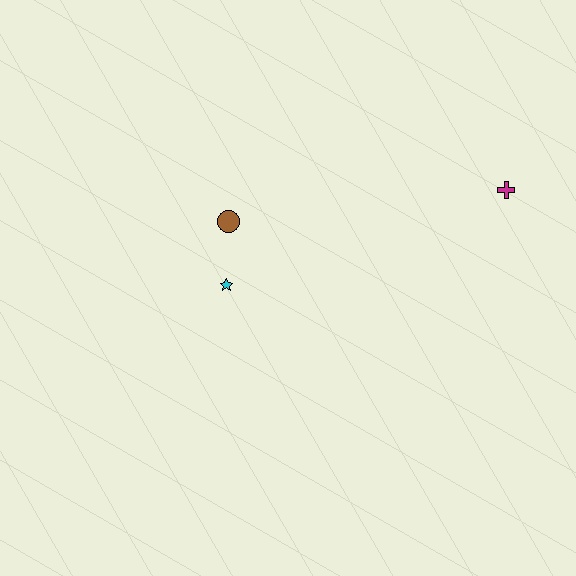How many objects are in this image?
There are 3 objects.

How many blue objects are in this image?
There are no blue objects.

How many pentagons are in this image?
There are no pentagons.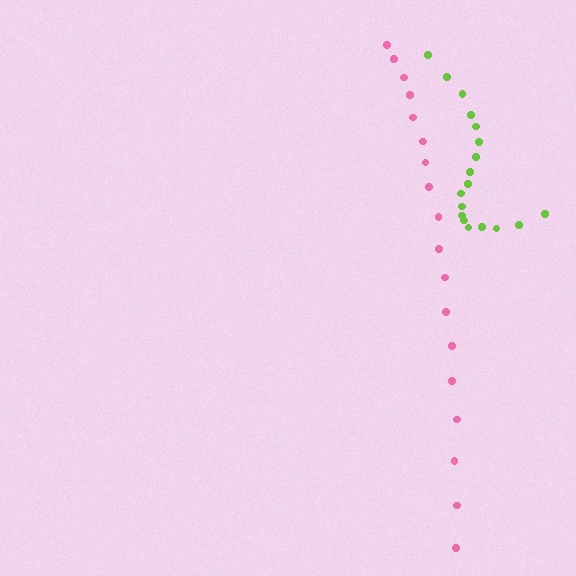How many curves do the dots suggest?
There are 2 distinct paths.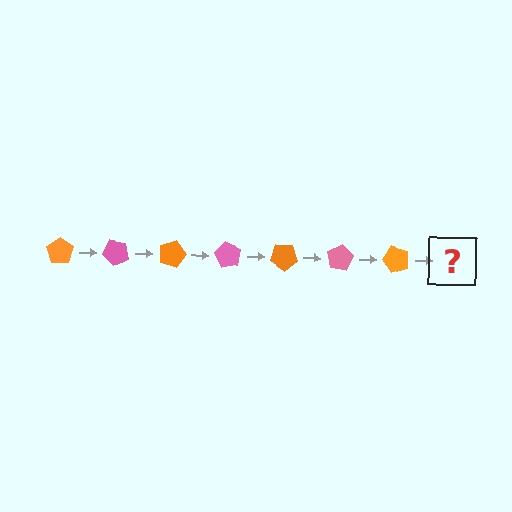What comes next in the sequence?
The next element should be a pink pentagon, rotated 315 degrees from the start.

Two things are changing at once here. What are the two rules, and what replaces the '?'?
The two rules are that it rotates 45 degrees each step and the color cycles through orange and pink. The '?' should be a pink pentagon, rotated 315 degrees from the start.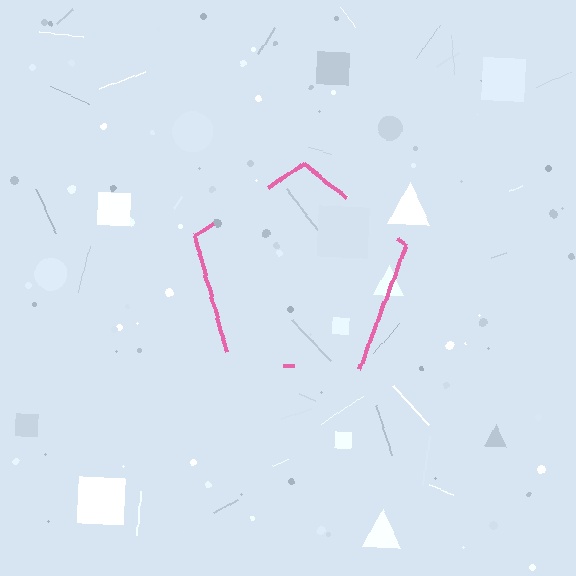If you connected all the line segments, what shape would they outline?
They would outline a pentagon.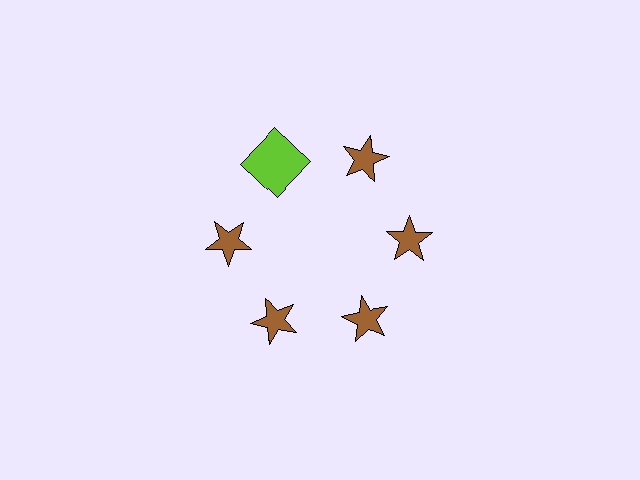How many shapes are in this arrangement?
There are 6 shapes arranged in a ring pattern.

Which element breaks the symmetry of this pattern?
The lime square at roughly the 11 o'clock position breaks the symmetry. All other shapes are brown stars.